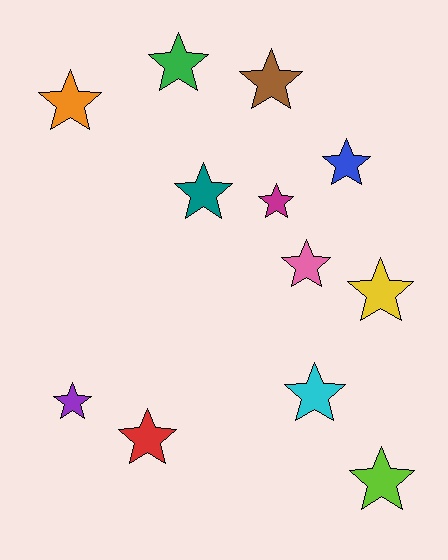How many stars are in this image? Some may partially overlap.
There are 12 stars.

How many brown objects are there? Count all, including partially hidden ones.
There is 1 brown object.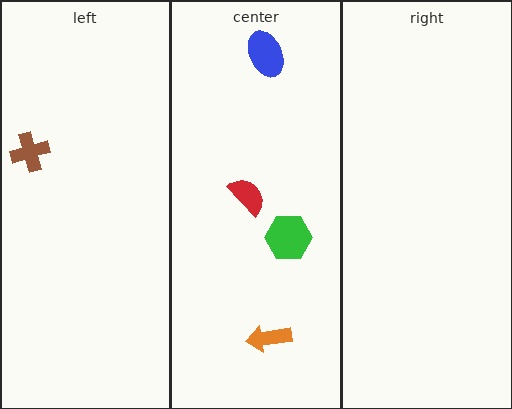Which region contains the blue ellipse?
The center region.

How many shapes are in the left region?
1.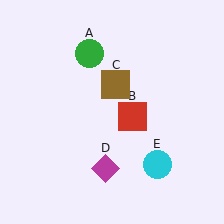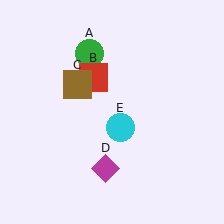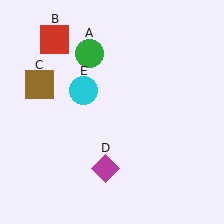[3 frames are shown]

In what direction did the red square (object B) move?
The red square (object B) moved up and to the left.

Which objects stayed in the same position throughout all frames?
Green circle (object A) and magenta diamond (object D) remained stationary.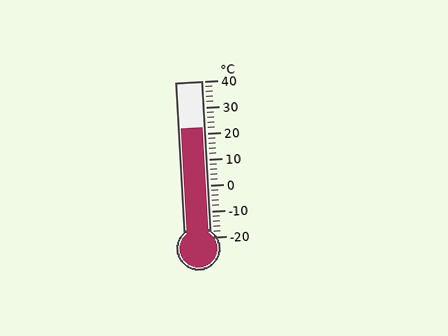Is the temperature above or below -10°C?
The temperature is above -10°C.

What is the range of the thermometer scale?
The thermometer scale ranges from -20°C to 40°C.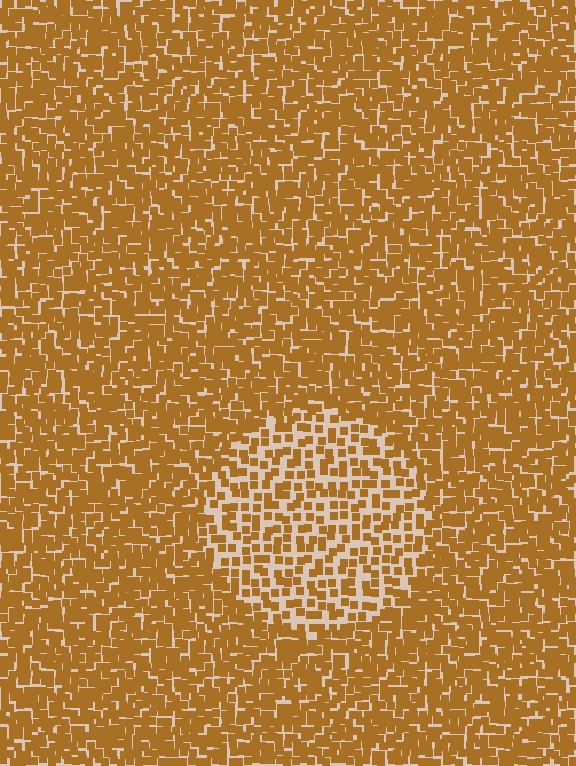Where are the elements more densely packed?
The elements are more densely packed outside the circle boundary.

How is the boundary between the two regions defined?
The boundary is defined by a change in element density (approximately 1.9x ratio). All elements are the same color, size, and shape.